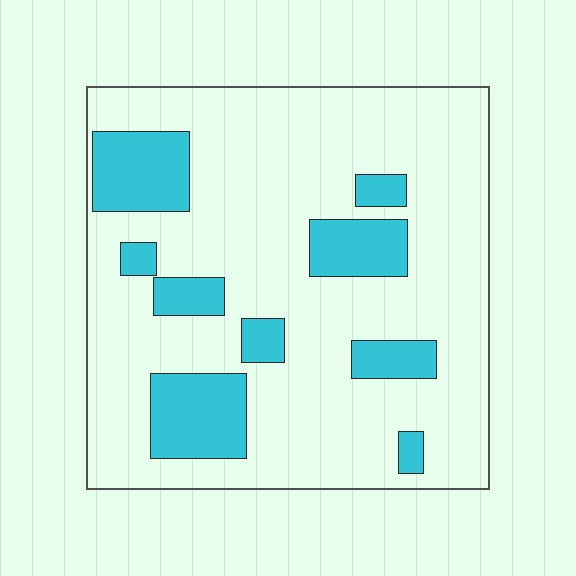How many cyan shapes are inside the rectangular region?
9.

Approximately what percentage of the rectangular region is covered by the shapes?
Approximately 20%.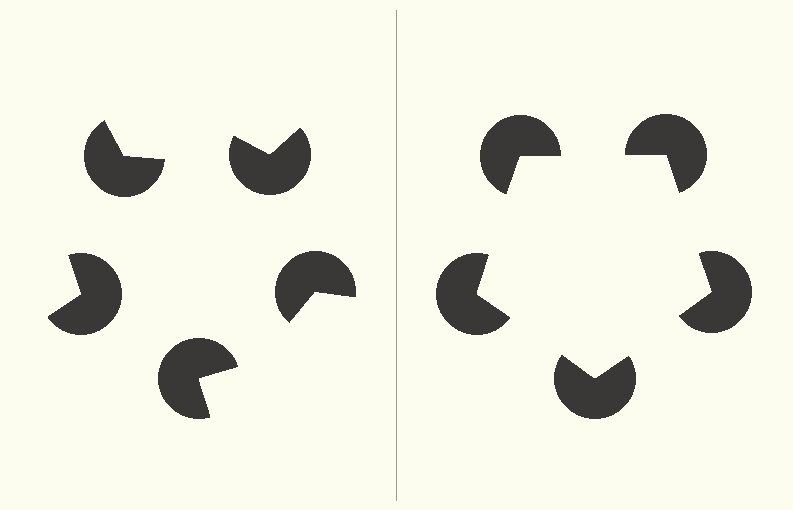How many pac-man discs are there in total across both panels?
10 — 5 on each side.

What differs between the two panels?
The pac-man discs are positioned identically on both sides; only the wedge orientations differ. On the right they align to a pentagon; on the left they are misaligned.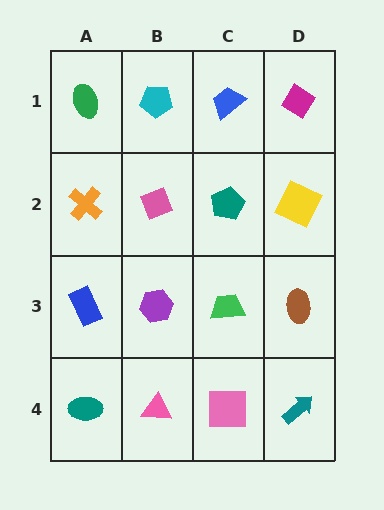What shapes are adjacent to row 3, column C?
A teal pentagon (row 2, column C), a pink square (row 4, column C), a purple hexagon (row 3, column B), a brown ellipse (row 3, column D).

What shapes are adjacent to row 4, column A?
A blue rectangle (row 3, column A), a pink triangle (row 4, column B).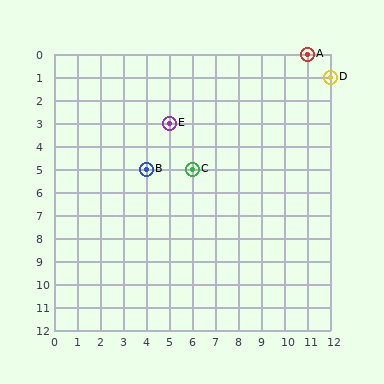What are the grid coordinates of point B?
Point B is at grid coordinates (4, 5).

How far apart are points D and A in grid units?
Points D and A are 1 column and 1 row apart (about 1.4 grid units diagonally).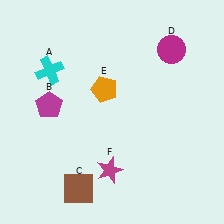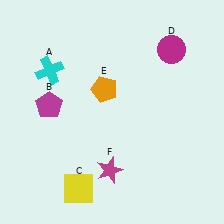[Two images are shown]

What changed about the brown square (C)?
In Image 1, C is brown. In Image 2, it changed to yellow.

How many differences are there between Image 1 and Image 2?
There is 1 difference between the two images.